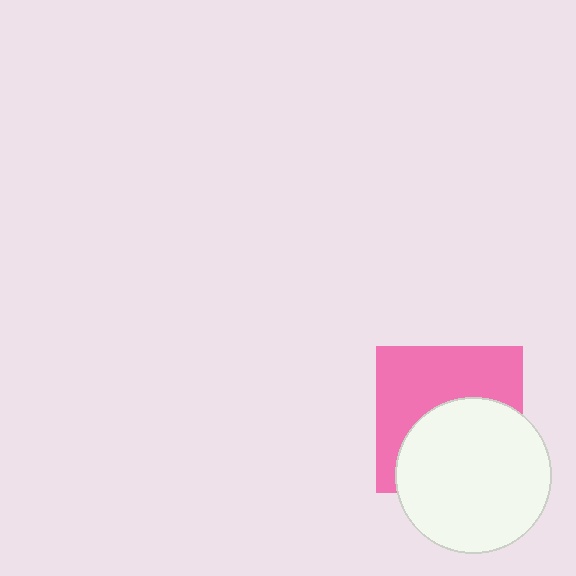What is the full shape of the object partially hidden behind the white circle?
The partially hidden object is a pink square.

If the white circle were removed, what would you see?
You would see the complete pink square.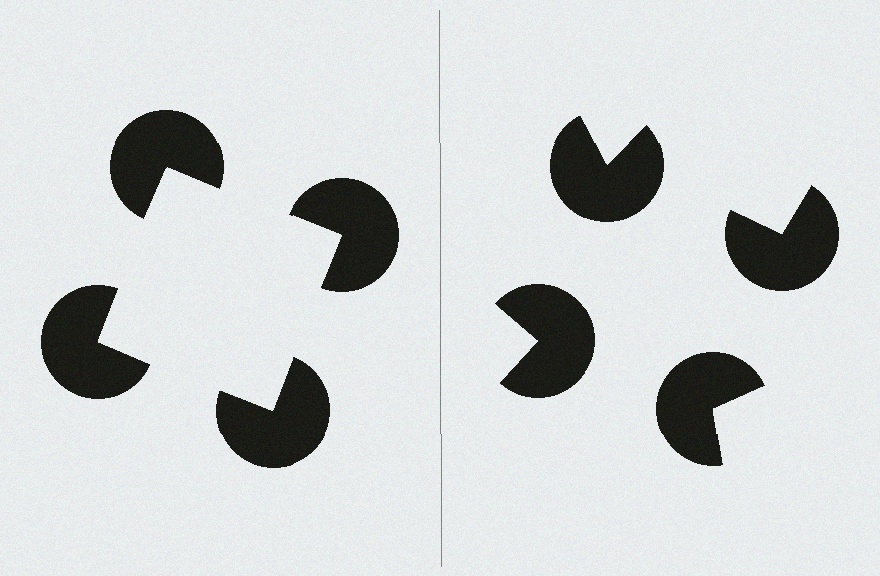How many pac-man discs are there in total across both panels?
8 — 4 on each side.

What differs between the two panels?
The pac-man discs are positioned identically on both sides; only the wedge orientations differ. On the left they align to a square; on the right they are misaligned.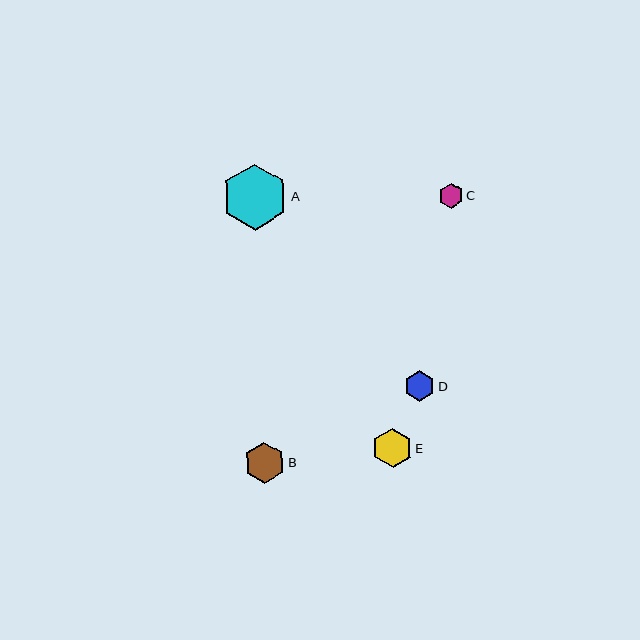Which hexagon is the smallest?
Hexagon C is the smallest with a size of approximately 24 pixels.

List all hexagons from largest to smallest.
From largest to smallest: A, B, E, D, C.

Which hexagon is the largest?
Hexagon A is the largest with a size of approximately 66 pixels.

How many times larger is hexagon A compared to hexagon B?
Hexagon A is approximately 1.6 times the size of hexagon B.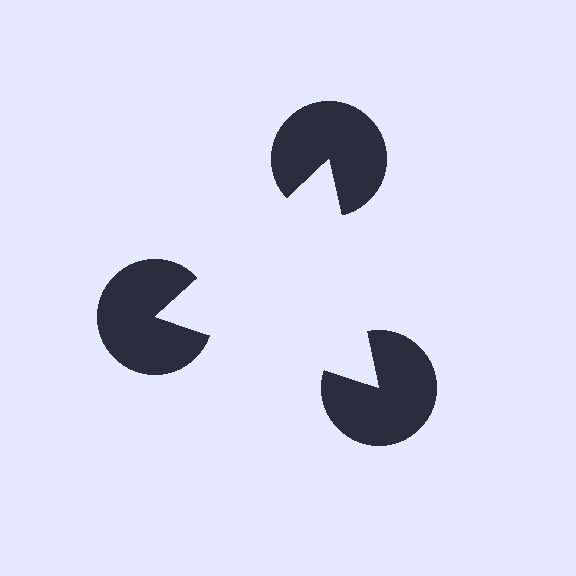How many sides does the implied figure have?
3 sides.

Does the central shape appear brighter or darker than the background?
It typically appears slightly brighter than the background, even though no actual brightness change is drawn.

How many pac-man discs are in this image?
There are 3 — one at each vertex of the illusory triangle.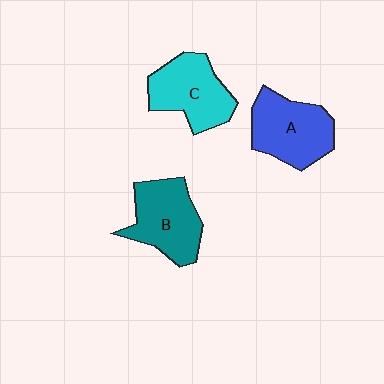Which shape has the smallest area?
Shape C (cyan).